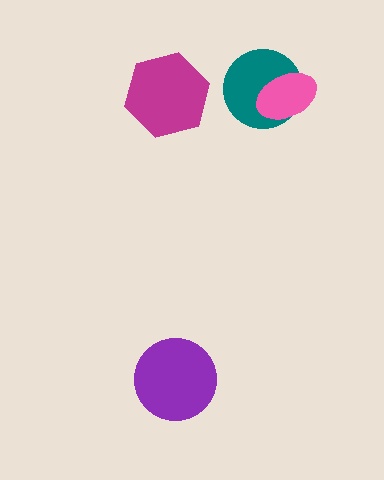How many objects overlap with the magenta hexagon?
0 objects overlap with the magenta hexagon.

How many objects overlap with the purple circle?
0 objects overlap with the purple circle.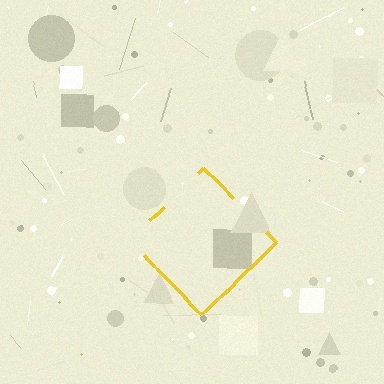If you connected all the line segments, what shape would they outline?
They would outline a diamond.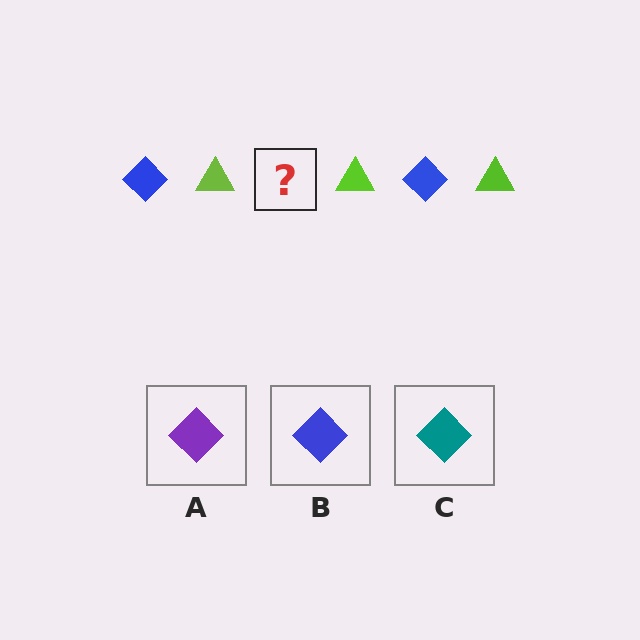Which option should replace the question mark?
Option B.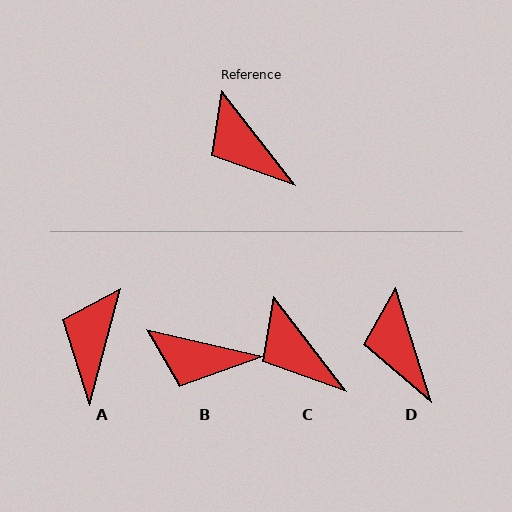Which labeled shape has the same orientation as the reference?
C.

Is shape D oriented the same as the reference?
No, it is off by about 20 degrees.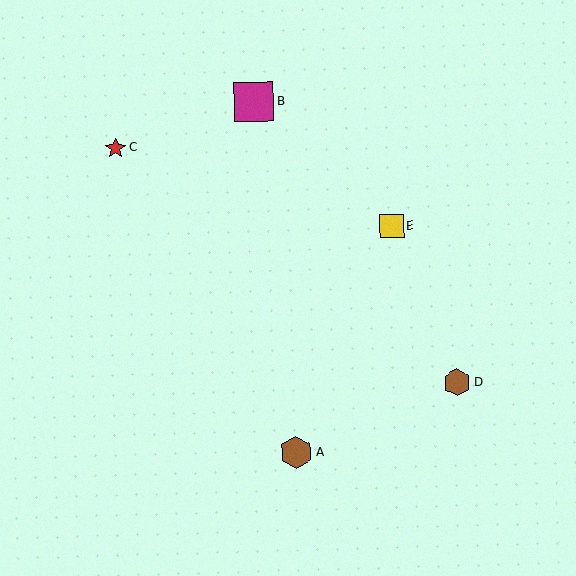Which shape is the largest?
The magenta square (labeled B) is the largest.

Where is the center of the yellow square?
The center of the yellow square is at (392, 226).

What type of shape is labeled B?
Shape B is a magenta square.